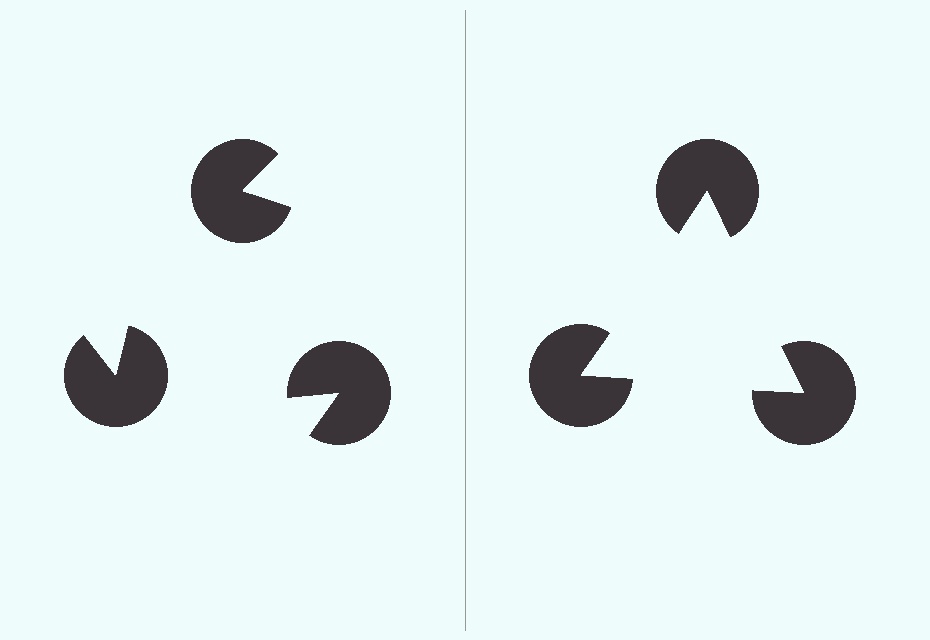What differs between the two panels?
The pac-man discs are positioned identically on both sides; only the wedge orientations differ. On the right they align to a triangle; on the left they are misaligned.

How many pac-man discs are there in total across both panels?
6 — 3 on each side.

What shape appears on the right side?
An illusory triangle.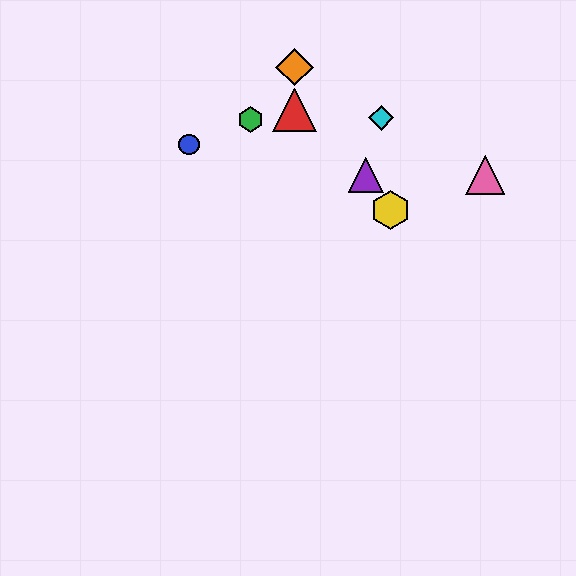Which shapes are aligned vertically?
The red triangle, the orange diamond are aligned vertically.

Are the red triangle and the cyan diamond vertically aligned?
No, the red triangle is at x≈294 and the cyan diamond is at x≈381.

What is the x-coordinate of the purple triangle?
The purple triangle is at x≈366.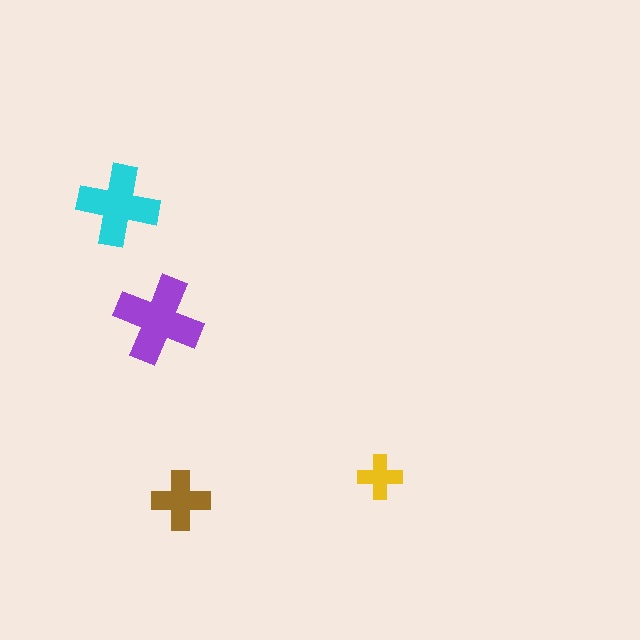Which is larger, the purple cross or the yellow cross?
The purple one.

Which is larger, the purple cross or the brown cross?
The purple one.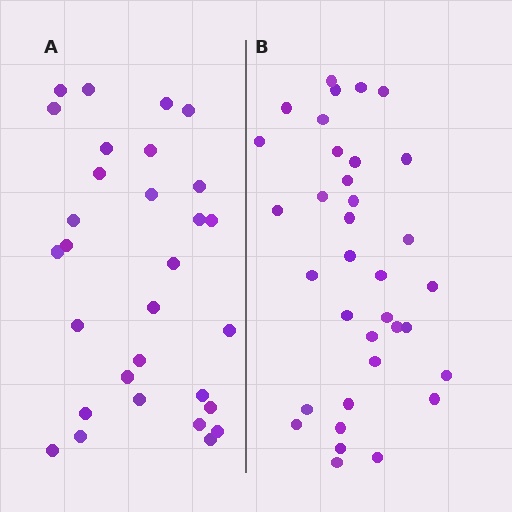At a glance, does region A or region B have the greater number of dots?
Region B (the right region) has more dots.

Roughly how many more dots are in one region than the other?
Region B has about 5 more dots than region A.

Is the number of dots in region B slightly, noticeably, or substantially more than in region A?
Region B has only slightly more — the two regions are fairly close. The ratio is roughly 1.2 to 1.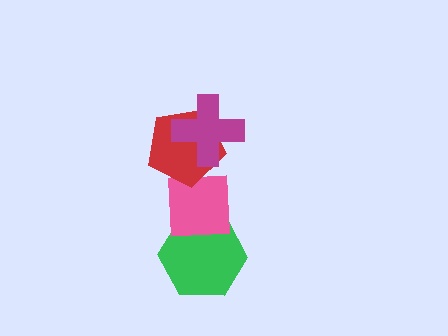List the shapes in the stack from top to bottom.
From top to bottom: the magenta cross, the red pentagon, the pink square, the green hexagon.